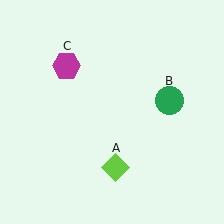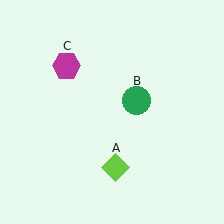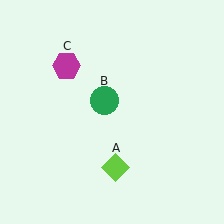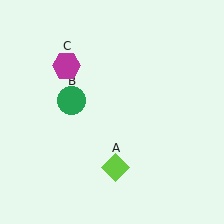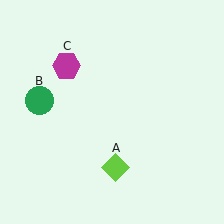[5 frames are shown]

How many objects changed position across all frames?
1 object changed position: green circle (object B).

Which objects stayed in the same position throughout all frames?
Lime diamond (object A) and magenta hexagon (object C) remained stationary.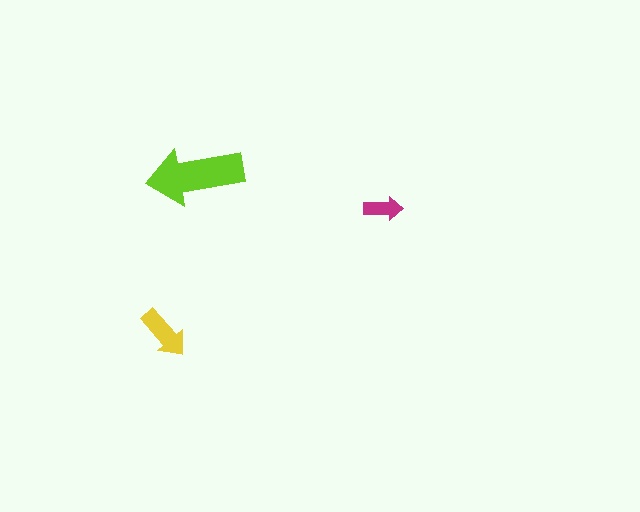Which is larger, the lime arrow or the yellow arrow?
The lime one.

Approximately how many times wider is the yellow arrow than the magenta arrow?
About 1.5 times wider.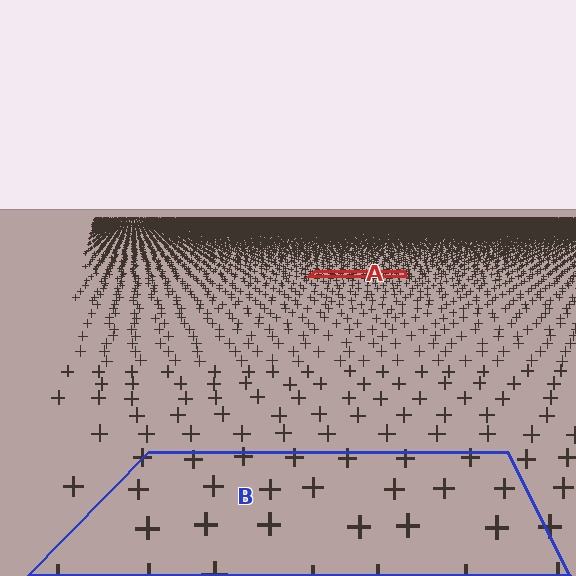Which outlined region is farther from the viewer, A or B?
Region A is farther from the viewer — the texture elements inside it appear smaller and more densely packed.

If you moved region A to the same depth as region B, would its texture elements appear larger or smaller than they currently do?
They would appear larger. At a closer depth, the same texture elements are projected at a bigger on-screen size.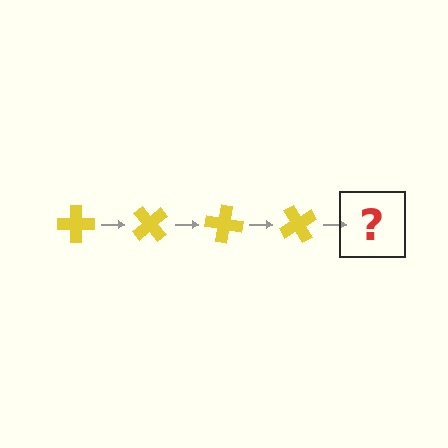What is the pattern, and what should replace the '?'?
The pattern is that the cross rotates 50 degrees each step. The '?' should be a yellow cross rotated 200 degrees.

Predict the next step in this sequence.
The next step is a yellow cross rotated 200 degrees.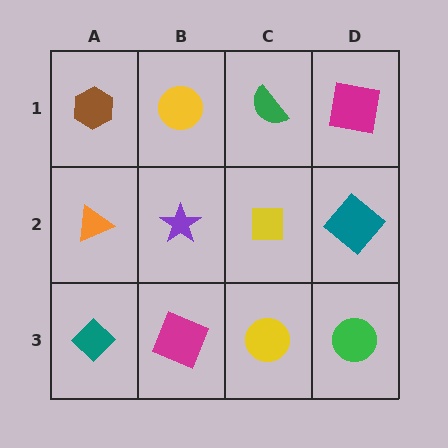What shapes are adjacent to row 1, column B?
A purple star (row 2, column B), a brown hexagon (row 1, column A), a green semicircle (row 1, column C).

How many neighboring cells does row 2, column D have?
3.